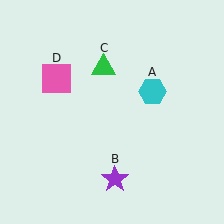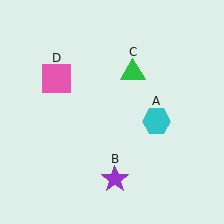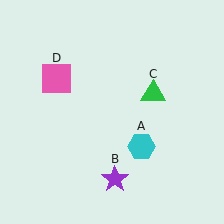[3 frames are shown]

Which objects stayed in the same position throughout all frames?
Purple star (object B) and pink square (object D) remained stationary.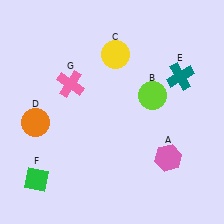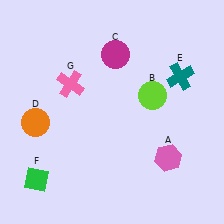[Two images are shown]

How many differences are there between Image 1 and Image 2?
There is 1 difference between the two images.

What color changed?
The circle (C) changed from yellow in Image 1 to magenta in Image 2.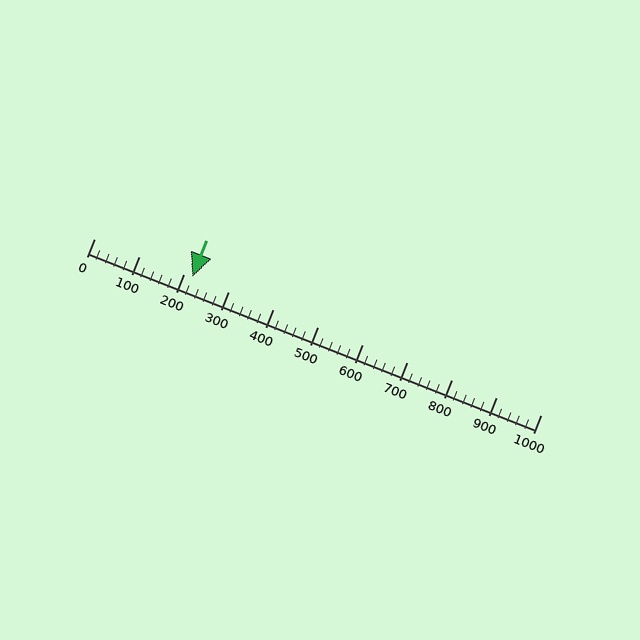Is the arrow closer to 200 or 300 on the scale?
The arrow is closer to 200.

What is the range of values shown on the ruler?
The ruler shows values from 0 to 1000.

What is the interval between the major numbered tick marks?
The major tick marks are spaced 100 units apart.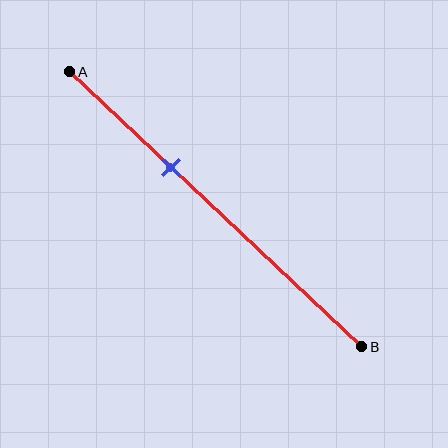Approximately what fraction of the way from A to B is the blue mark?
The blue mark is approximately 35% of the way from A to B.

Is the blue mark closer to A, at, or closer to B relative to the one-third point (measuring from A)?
The blue mark is approximately at the one-third point of segment AB.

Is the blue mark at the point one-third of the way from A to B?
Yes, the mark is approximately at the one-third point.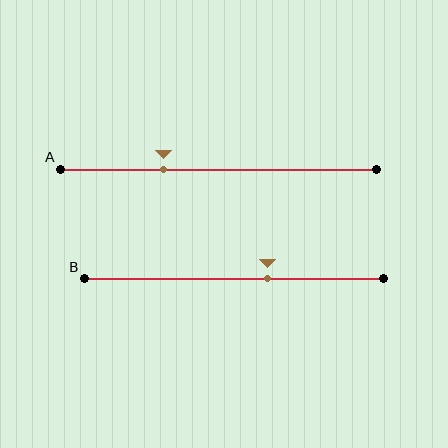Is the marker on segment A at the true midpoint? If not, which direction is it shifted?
No, the marker on segment A is shifted to the left by about 17% of the segment length.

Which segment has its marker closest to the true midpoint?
Segment B has its marker closest to the true midpoint.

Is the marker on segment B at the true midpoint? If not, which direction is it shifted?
No, the marker on segment B is shifted to the right by about 11% of the segment length.